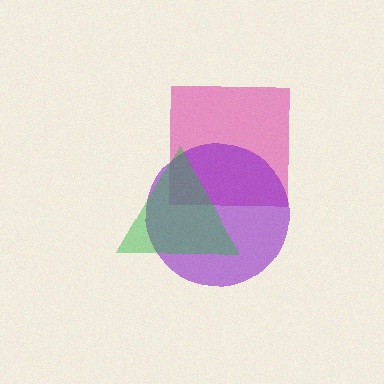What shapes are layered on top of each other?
The layered shapes are: a magenta square, a purple circle, a green triangle.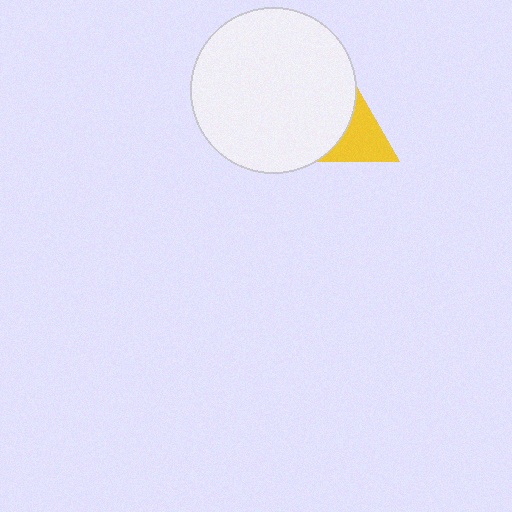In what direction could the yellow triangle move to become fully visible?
The yellow triangle could move right. That would shift it out from behind the white circle entirely.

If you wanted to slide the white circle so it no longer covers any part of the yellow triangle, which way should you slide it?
Slide it left — that is the most direct way to separate the two shapes.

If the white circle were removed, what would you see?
You would see the complete yellow triangle.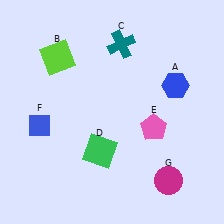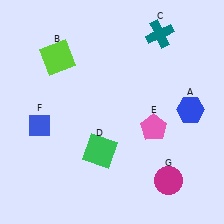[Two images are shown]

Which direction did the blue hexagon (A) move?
The blue hexagon (A) moved down.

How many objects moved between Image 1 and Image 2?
2 objects moved between the two images.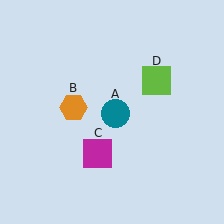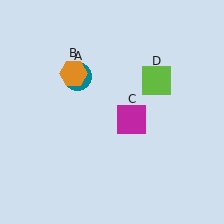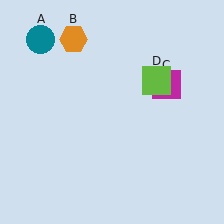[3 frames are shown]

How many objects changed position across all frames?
3 objects changed position: teal circle (object A), orange hexagon (object B), magenta square (object C).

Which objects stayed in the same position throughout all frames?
Lime square (object D) remained stationary.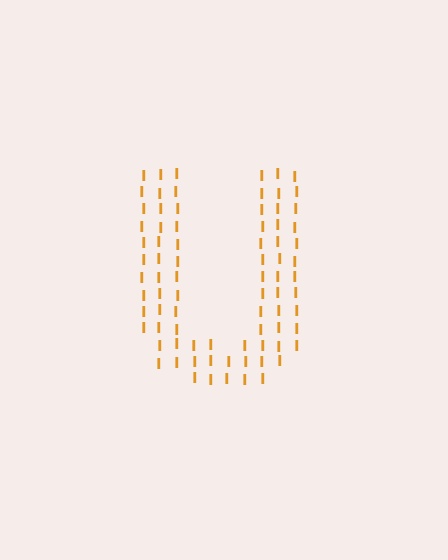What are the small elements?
The small elements are letter I's.